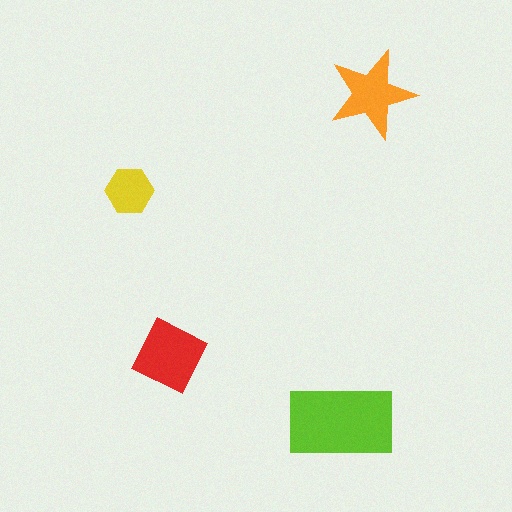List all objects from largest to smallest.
The lime rectangle, the red diamond, the orange star, the yellow hexagon.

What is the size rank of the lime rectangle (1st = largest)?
1st.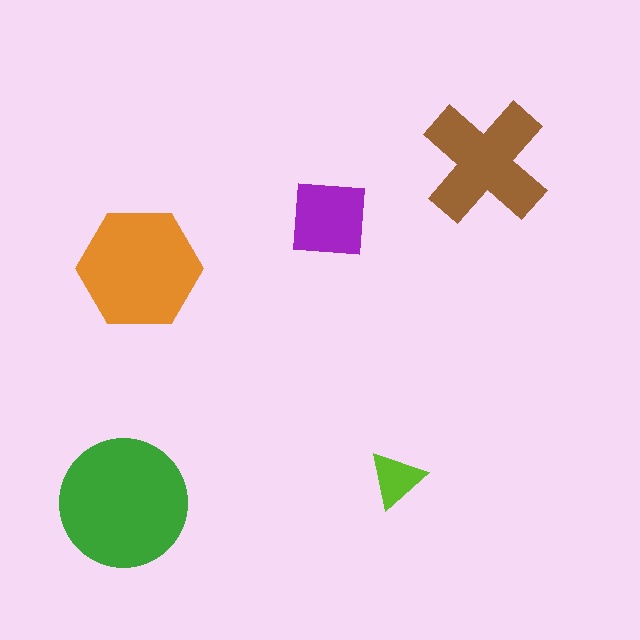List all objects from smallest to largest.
The lime triangle, the purple square, the brown cross, the orange hexagon, the green circle.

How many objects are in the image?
There are 5 objects in the image.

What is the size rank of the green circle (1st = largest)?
1st.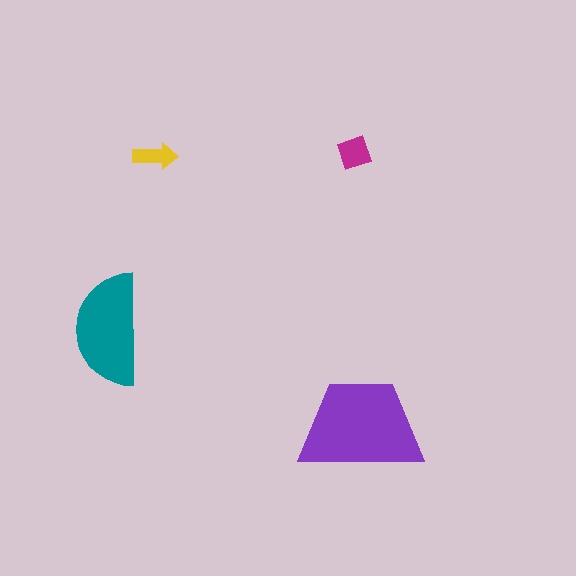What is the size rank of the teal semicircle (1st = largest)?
2nd.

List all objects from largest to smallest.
The purple trapezoid, the teal semicircle, the magenta square, the yellow arrow.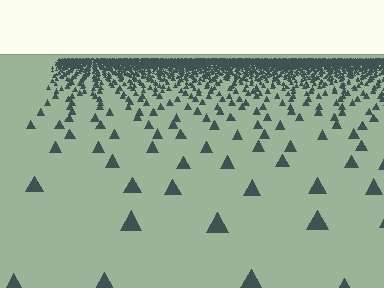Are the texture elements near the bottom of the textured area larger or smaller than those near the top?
Larger. Near the bottom, elements are closer to the viewer and appear at a bigger on-screen size.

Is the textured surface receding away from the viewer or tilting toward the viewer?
The surface is receding away from the viewer. Texture elements get smaller and denser toward the top.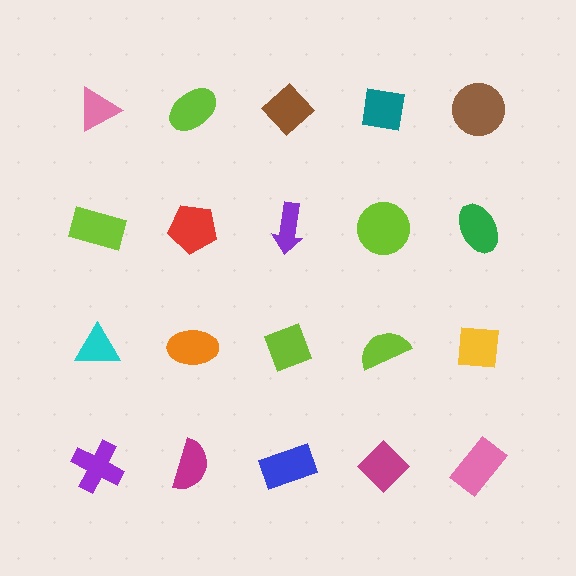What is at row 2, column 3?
A purple arrow.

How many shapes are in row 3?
5 shapes.